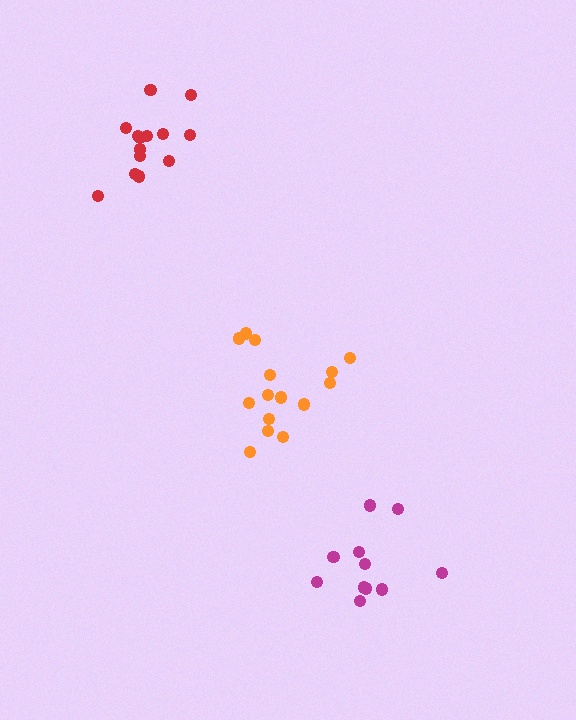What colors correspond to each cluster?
The clusters are colored: orange, red, magenta.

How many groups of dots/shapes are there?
There are 3 groups.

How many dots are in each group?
Group 1: 15 dots, Group 2: 14 dots, Group 3: 11 dots (40 total).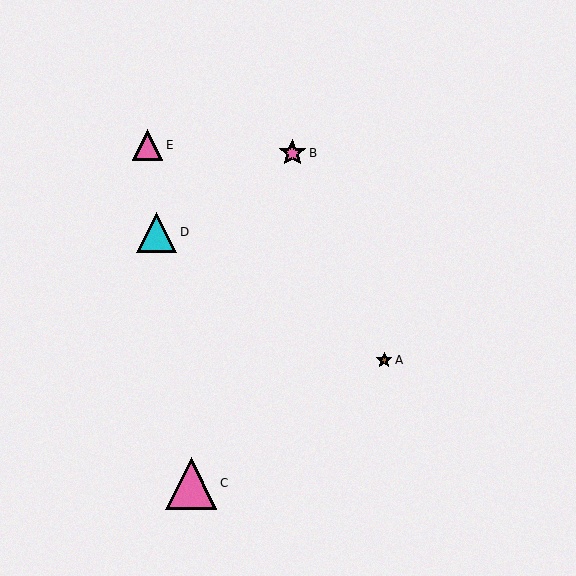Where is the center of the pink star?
The center of the pink star is at (292, 153).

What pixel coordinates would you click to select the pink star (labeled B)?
Click at (292, 153) to select the pink star B.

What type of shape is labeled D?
Shape D is a cyan triangle.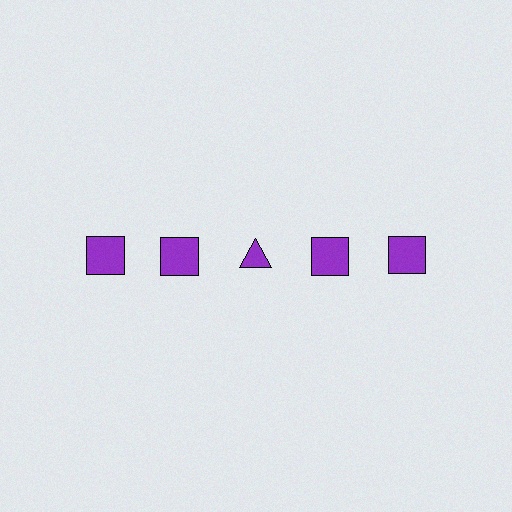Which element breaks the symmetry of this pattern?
The purple triangle in the top row, center column breaks the symmetry. All other shapes are purple squares.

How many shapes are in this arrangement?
There are 5 shapes arranged in a grid pattern.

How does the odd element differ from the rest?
It has a different shape: triangle instead of square.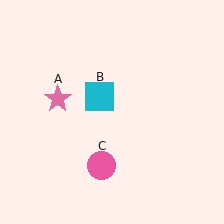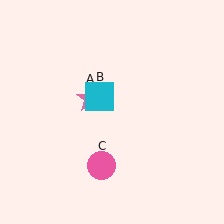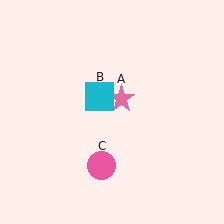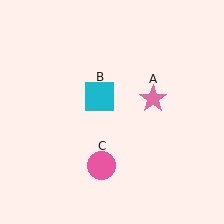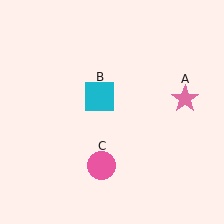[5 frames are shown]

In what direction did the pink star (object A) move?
The pink star (object A) moved right.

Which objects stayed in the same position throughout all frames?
Cyan square (object B) and pink circle (object C) remained stationary.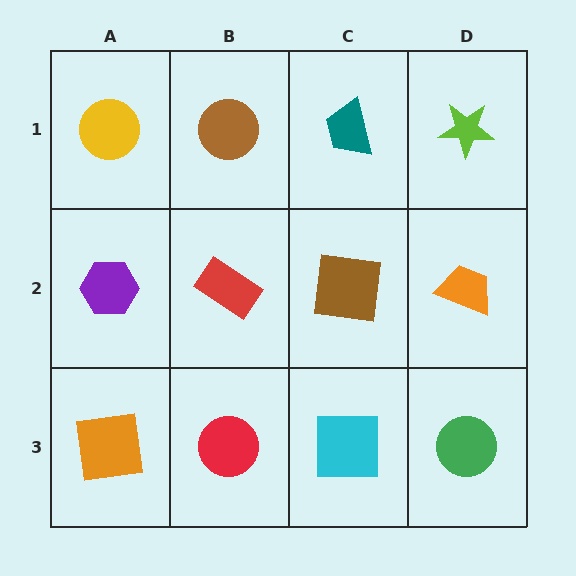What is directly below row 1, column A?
A purple hexagon.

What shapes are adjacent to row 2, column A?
A yellow circle (row 1, column A), an orange square (row 3, column A), a red rectangle (row 2, column B).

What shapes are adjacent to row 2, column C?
A teal trapezoid (row 1, column C), a cyan square (row 3, column C), a red rectangle (row 2, column B), an orange trapezoid (row 2, column D).